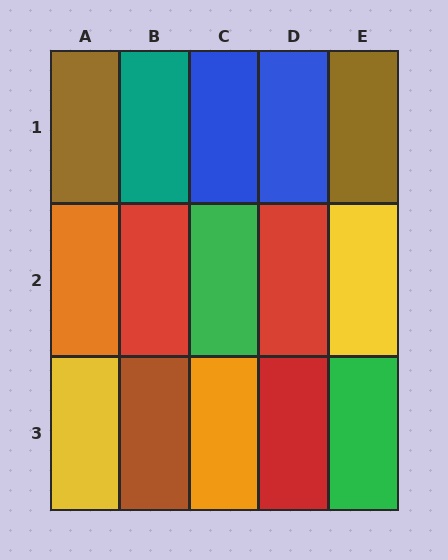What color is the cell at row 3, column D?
Red.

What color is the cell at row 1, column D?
Blue.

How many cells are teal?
1 cell is teal.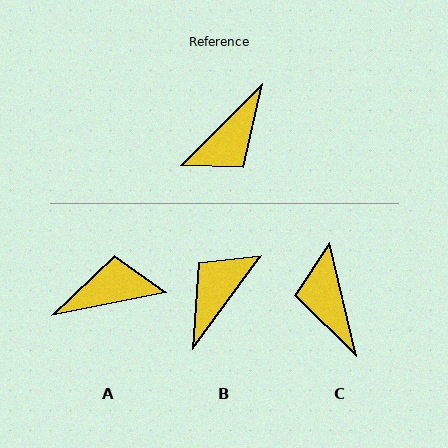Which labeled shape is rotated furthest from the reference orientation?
B, about 172 degrees away.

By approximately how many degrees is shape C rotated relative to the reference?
Approximately 122 degrees clockwise.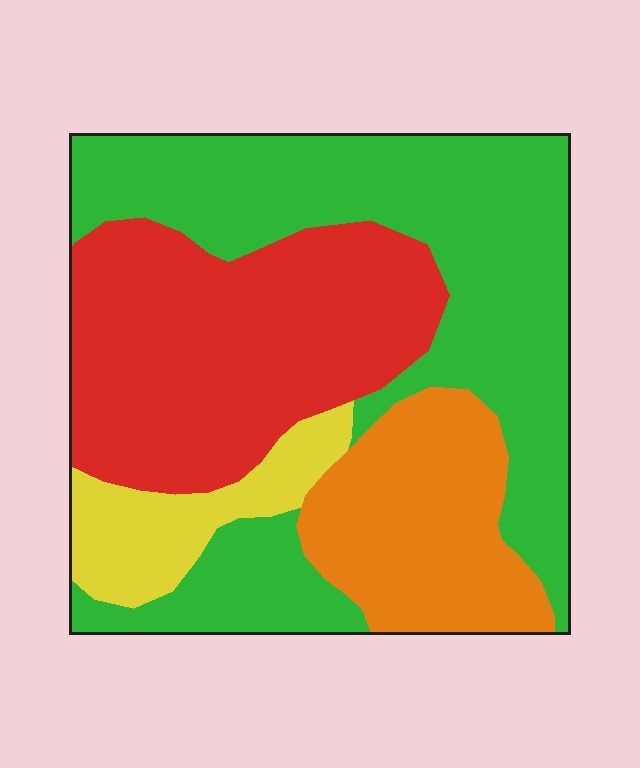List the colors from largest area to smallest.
From largest to smallest: green, red, orange, yellow.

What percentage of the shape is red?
Red covers 31% of the shape.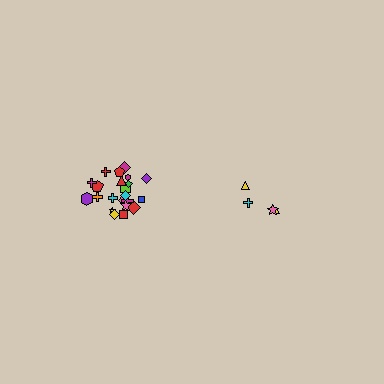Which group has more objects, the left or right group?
The left group.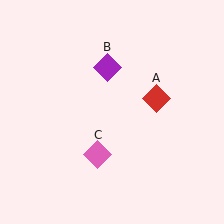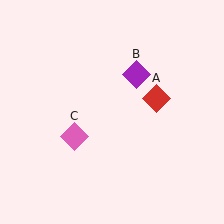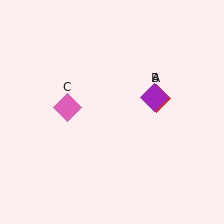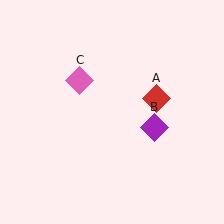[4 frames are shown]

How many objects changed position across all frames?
2 objects changed position: purple diamond (object B), pink diamond (object C).